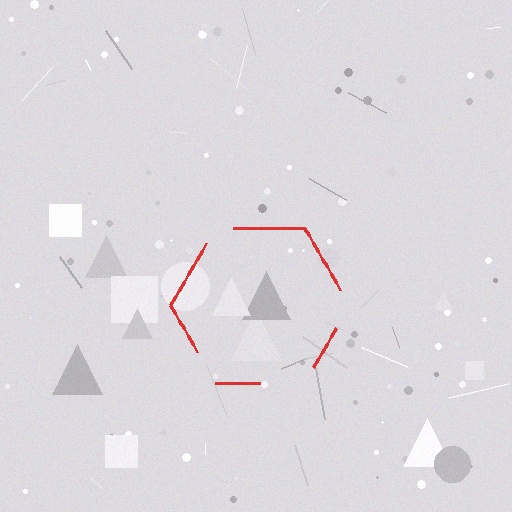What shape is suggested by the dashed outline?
The dashed outline suggests a hexagon.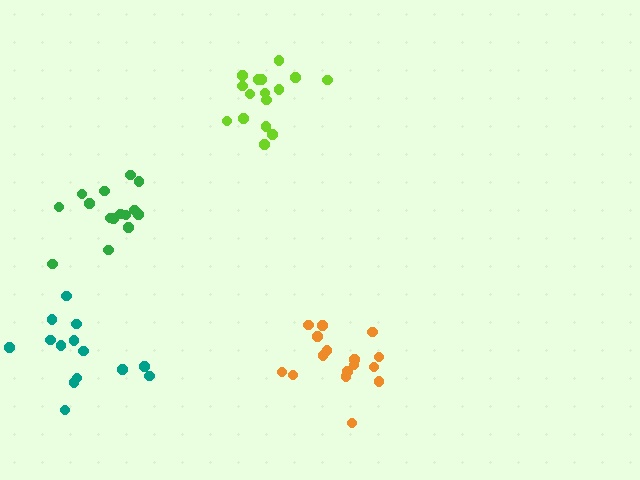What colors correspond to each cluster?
The clusters are colored: lime, green, teal, orange.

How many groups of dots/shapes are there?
There are 4 groups.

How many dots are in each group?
Group 1: 16 dots, Group 2: 15 dots, Group 3: 14 dots, Group 4: 16 dots (61 total).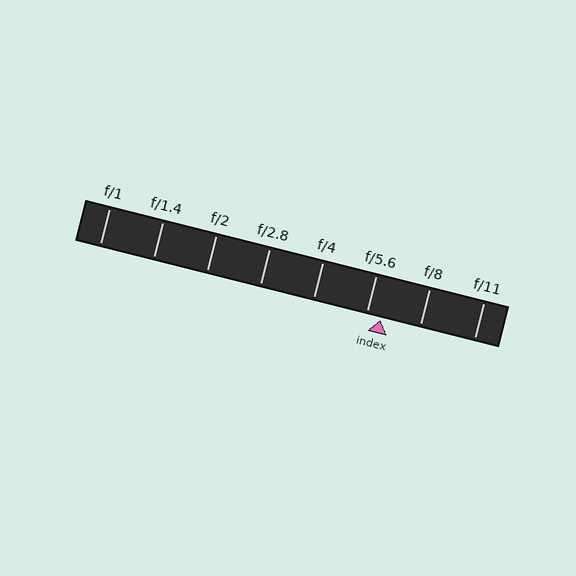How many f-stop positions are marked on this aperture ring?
There are 8 f-stop positions marked.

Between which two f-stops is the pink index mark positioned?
The index mark is between f/5.6 and f/8.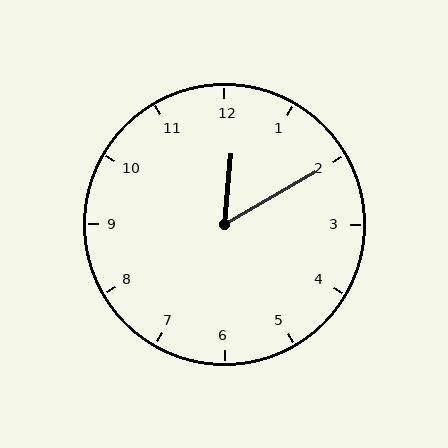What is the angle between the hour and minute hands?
Approximately 55 degrees.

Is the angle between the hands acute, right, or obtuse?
It is acute.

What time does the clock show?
12:10.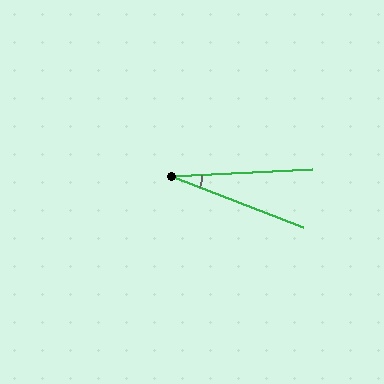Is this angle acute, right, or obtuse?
It is acute.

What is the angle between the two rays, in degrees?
Approximately 24 degrees.